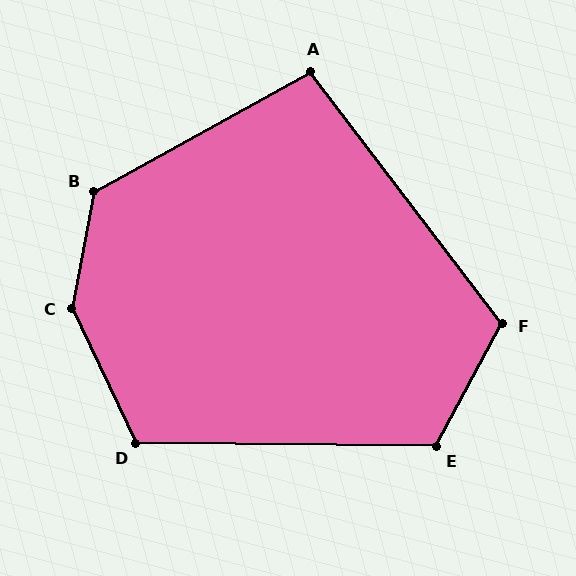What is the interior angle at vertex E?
Approximately 118 degrees (obtuse).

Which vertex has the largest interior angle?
C, at approximately 144 degrees.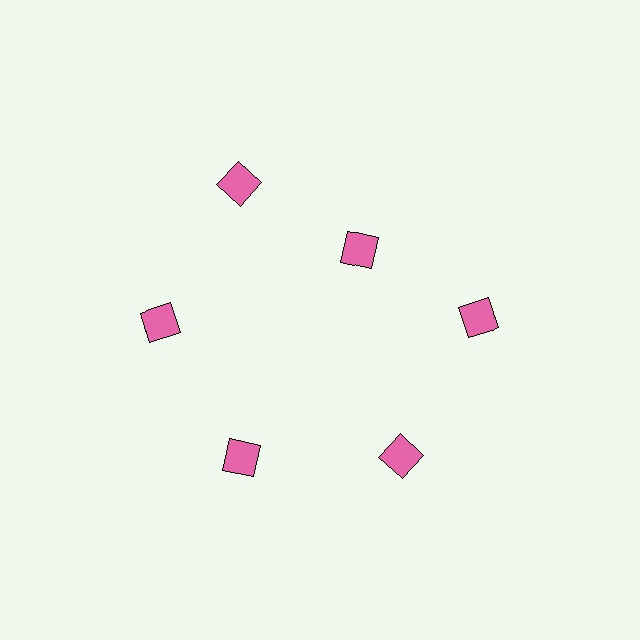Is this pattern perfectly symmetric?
No. The 6 pink diamonds are arranged in a ring, but one element near the 1 o'clock position is pulled inward toward the center, breaking the 6-fold rotational symmetry.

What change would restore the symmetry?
The symmetry would be restored by moving it outward, back onto the ring so that all 6 diamonds sit at equal angles and equal distance from the center.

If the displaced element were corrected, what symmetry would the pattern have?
It would have 6-fold rotational symmetry — the pattern would map onto itself every 60 degrees.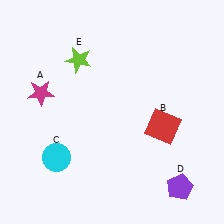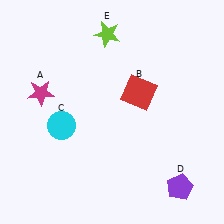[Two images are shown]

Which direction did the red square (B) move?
The red square (B) moved up.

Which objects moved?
The objects that moved are: the red square (B), the cyan circle (C), the lime star (E).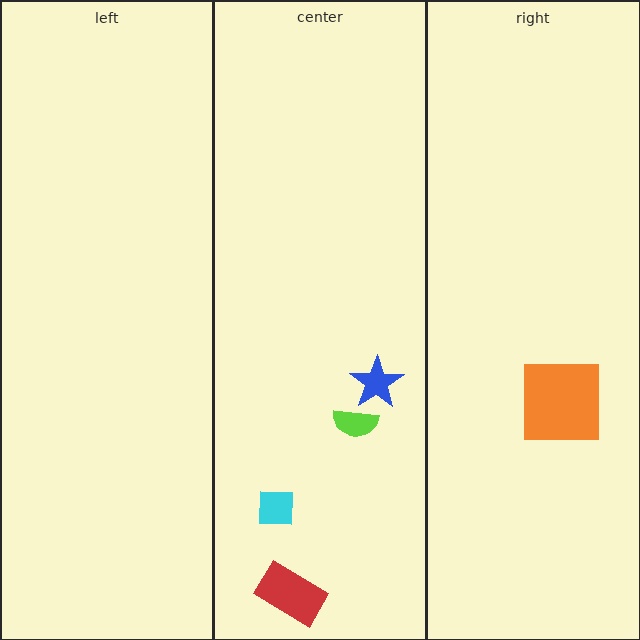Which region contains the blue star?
The center region.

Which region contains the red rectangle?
The center region.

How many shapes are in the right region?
1.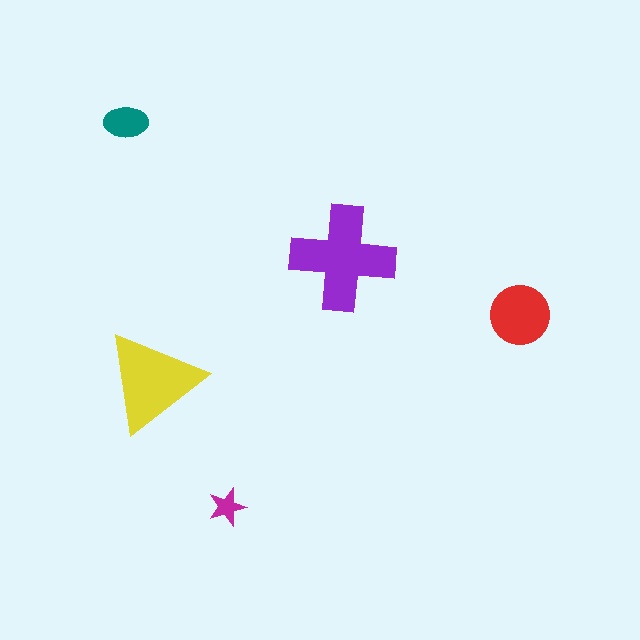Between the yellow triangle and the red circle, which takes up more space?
The yellow triangle.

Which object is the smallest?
The magenta star.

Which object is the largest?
The purple cross.